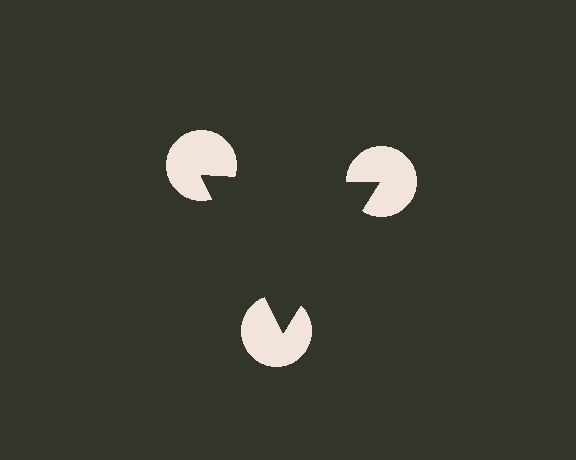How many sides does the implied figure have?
3 sides.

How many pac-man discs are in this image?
There are 3 — one at each vertex of the illusory triangle.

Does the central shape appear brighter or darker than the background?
It typically appears slightly darker than the background, even though no actual brightness change is drawn.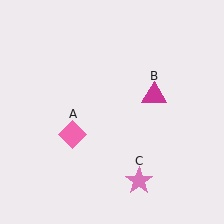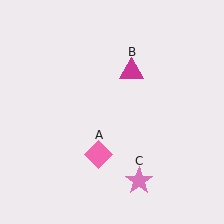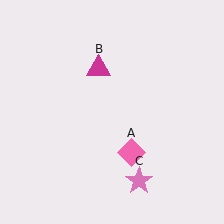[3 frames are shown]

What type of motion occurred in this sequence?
The pink diamond (object A), magenta triangle (object B) rotated counterclockwise around the center of the scene.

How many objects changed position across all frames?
2 objects changed position: pink diamond (object A), magenta triangle (object B).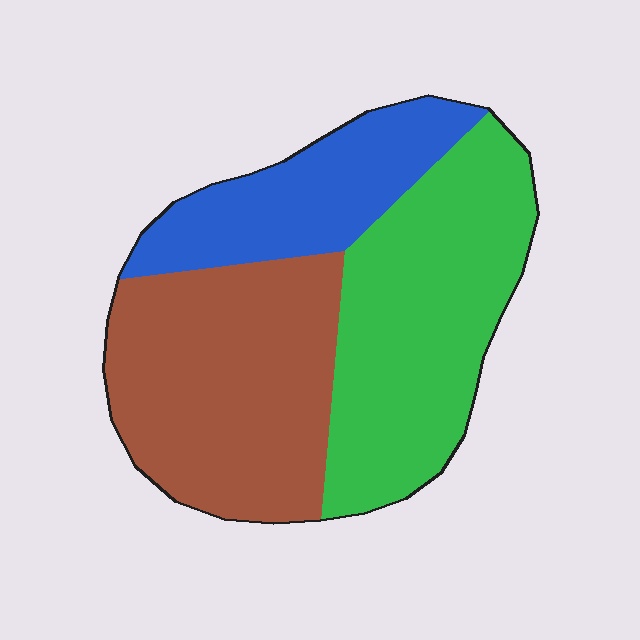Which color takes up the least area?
Blue, at roughly 20%.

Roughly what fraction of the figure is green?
Green takes up between a third and a half of the figure.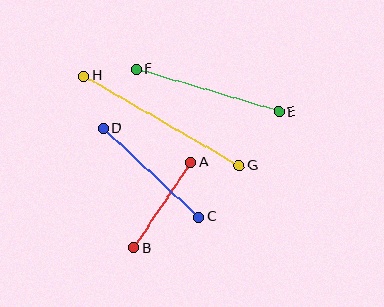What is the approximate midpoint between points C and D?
The midpoint is at approximately (151, 173) pixels.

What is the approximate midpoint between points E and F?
The midpoint is at approximately (208, 91) pixels.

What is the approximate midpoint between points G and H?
The midpoint is at approximately (161, 121) pixels.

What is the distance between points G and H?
The distance is approximately 179 pixels.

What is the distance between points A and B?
The distance is approximately 103 pixels.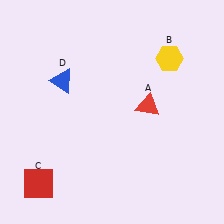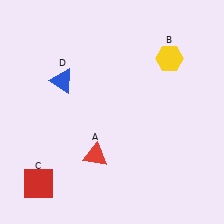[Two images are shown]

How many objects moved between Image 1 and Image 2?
1 object moved between the two images.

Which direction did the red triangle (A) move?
The red triangle (A) moved left.